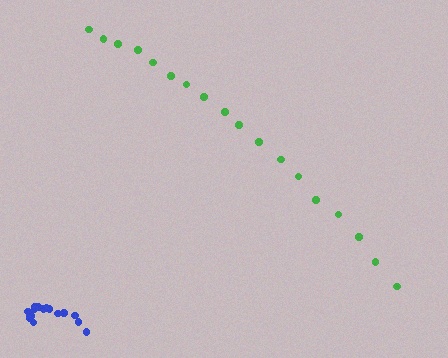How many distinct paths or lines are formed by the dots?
There are 2 distinct paths.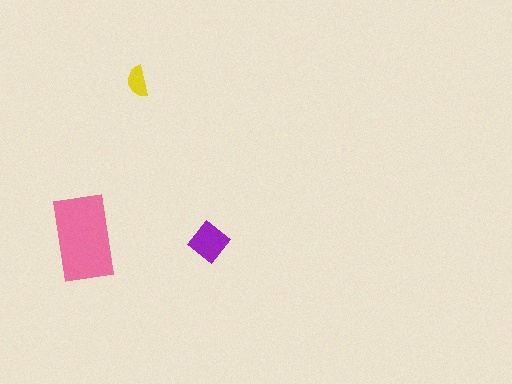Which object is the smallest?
The yellow semicircle.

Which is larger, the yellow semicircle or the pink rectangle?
The pink rectangle.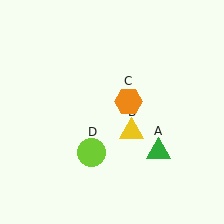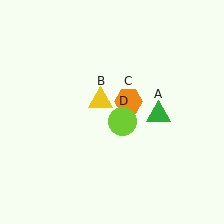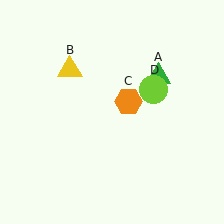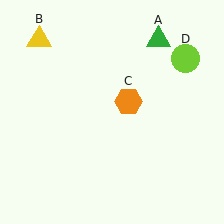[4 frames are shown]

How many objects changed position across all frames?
3 objects changed position: green triangle (object A), yellow triangle (object B), lime circle (object D).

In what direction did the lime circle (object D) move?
The lime circle (object D) moved up and to the right.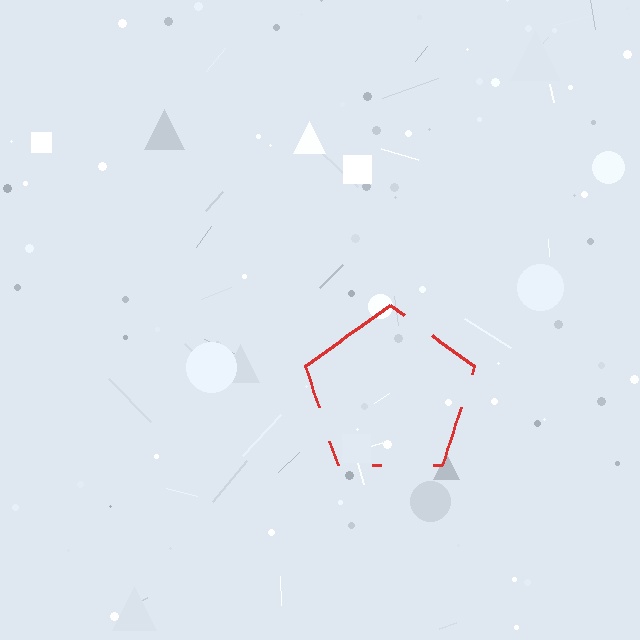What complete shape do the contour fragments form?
The contour fragments form a pentagon.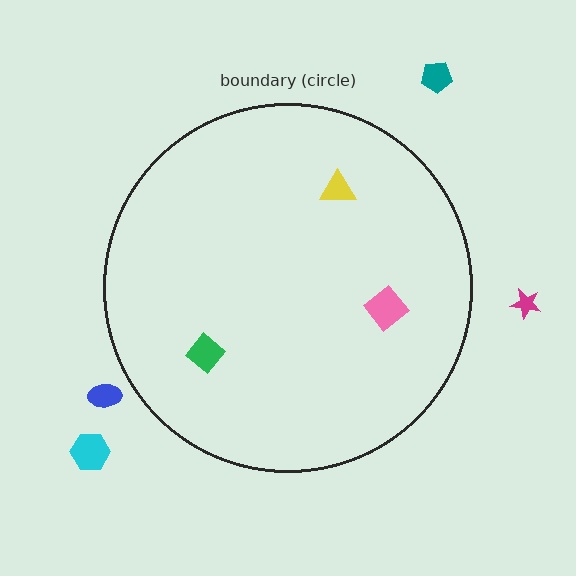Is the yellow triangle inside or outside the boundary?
Inside.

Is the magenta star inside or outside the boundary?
Outside.